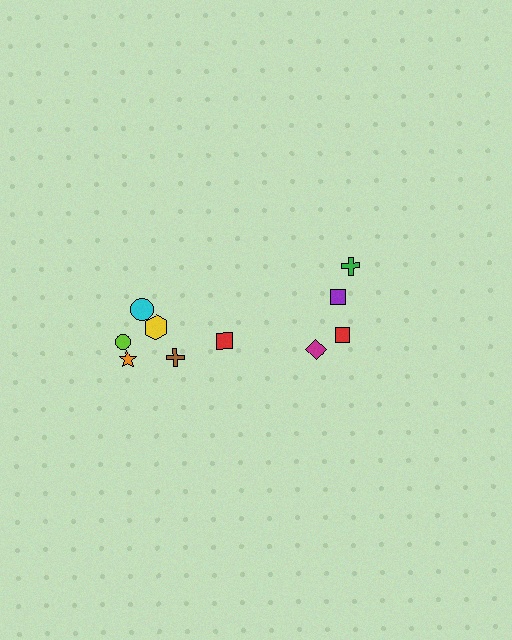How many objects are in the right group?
There are 4 objects.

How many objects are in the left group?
There are 6 objects.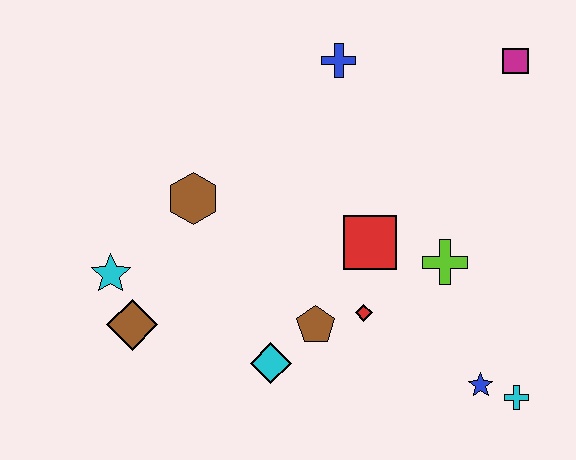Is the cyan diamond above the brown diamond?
No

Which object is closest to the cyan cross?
The blue star is closest to the cyan cross.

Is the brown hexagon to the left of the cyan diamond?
Yes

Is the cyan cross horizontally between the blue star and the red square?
No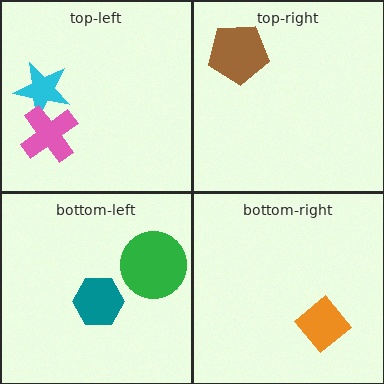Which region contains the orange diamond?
The bottom-right region.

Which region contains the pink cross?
The top-left region.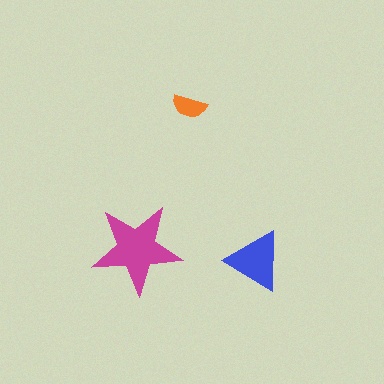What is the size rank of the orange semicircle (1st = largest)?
3rd.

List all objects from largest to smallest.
The magenta star, the blue triangle, the orange semicircle.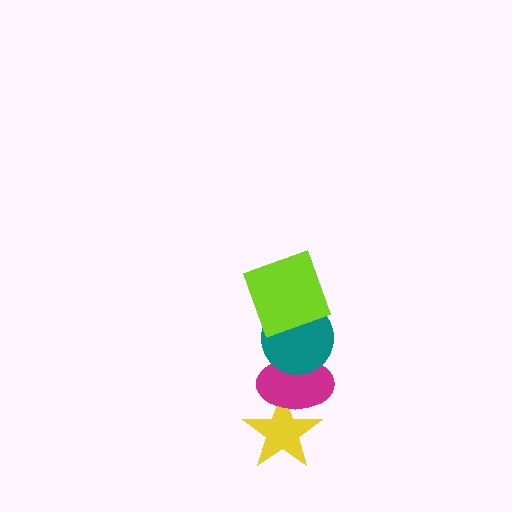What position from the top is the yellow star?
The yellow star is 4th from the top.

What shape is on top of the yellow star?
The magenta ellipse is on top of the yellow star.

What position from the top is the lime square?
The lime square is 1st from the top.